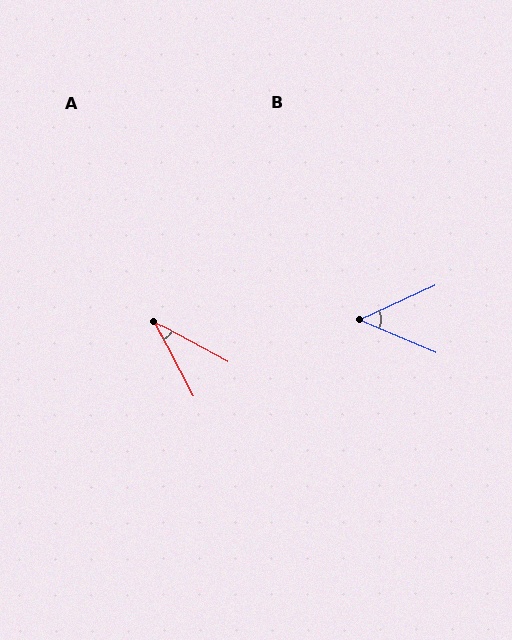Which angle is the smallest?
A, at approximately 34 degrees.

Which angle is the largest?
B, at approximately 47 degrees.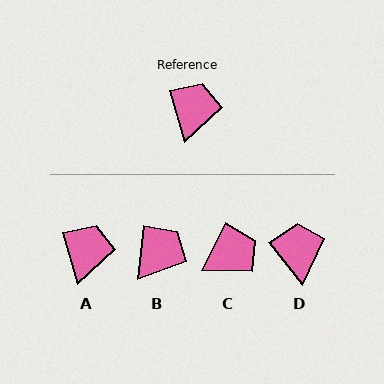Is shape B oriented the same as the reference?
No, it is off by about 22 degrees.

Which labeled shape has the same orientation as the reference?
A.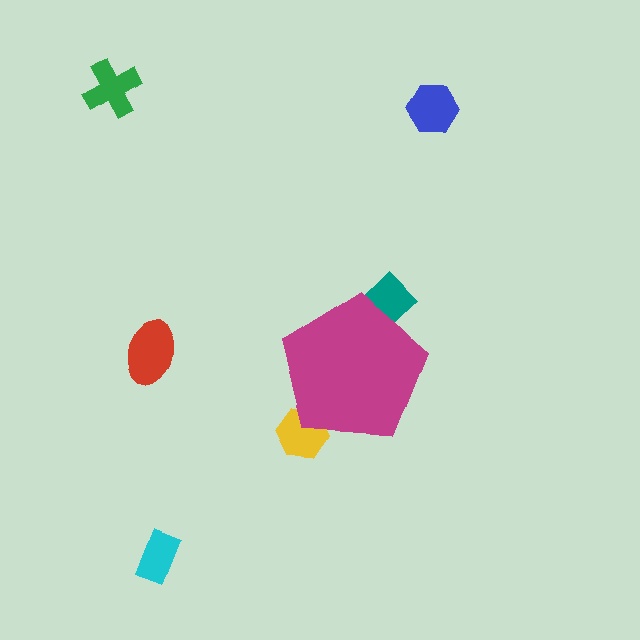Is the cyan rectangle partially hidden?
No, the cyan rectangle is fully visible.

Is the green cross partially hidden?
No, the green cross is fully visible.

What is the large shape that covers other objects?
A magenta pentagon.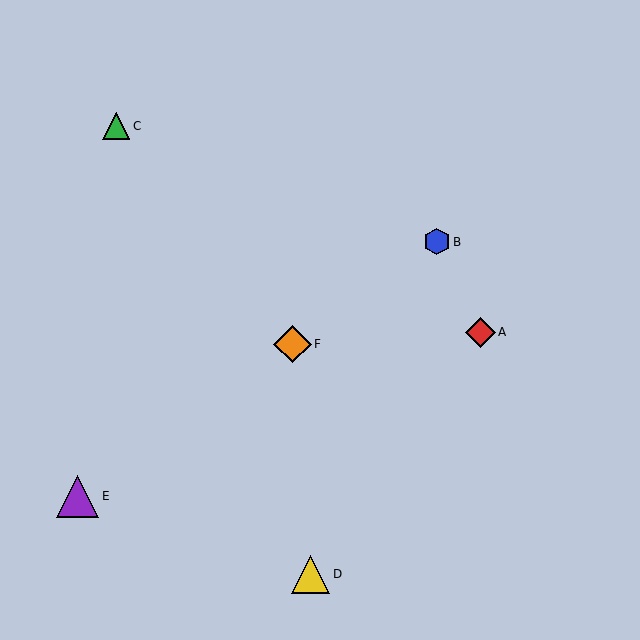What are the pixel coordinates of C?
Object C is at (116, 126).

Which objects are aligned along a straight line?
Objects B, E, F are aligned along a straight line.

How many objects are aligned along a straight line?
3 objects (B, E, F) are aligned along a straight line.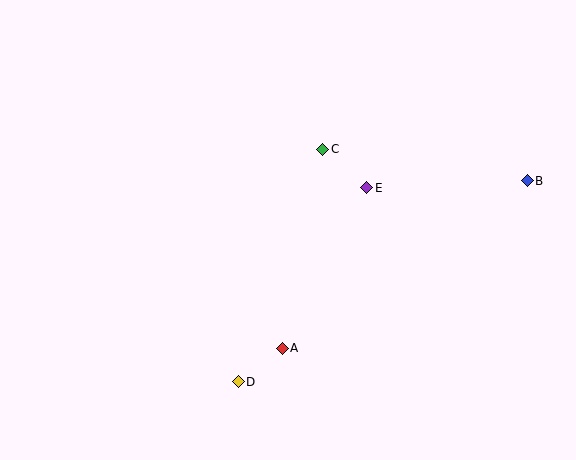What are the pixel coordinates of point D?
Point D is at (238, 382).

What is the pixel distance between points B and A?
The distance between B and A is 297 pixels.